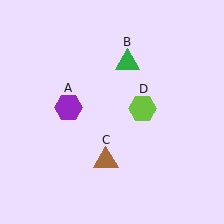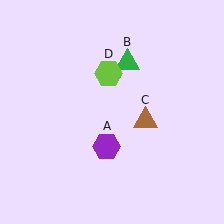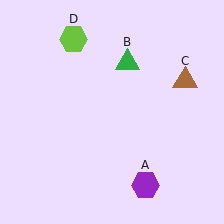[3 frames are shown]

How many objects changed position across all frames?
3 objects changed position: purple hexagon (object A), brown triangle (object C), lime hexagon (object D).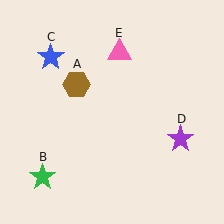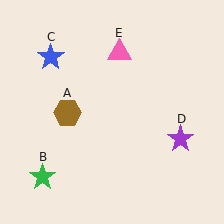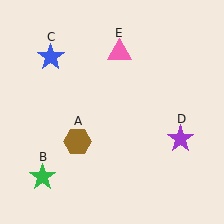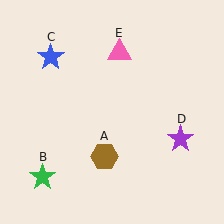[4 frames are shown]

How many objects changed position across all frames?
1 object changed position: brown hexagon (object A).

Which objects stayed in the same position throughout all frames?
Green star (object B) and blue star (object C) and purple star (object D) and pink triangle (object E) remained stationary.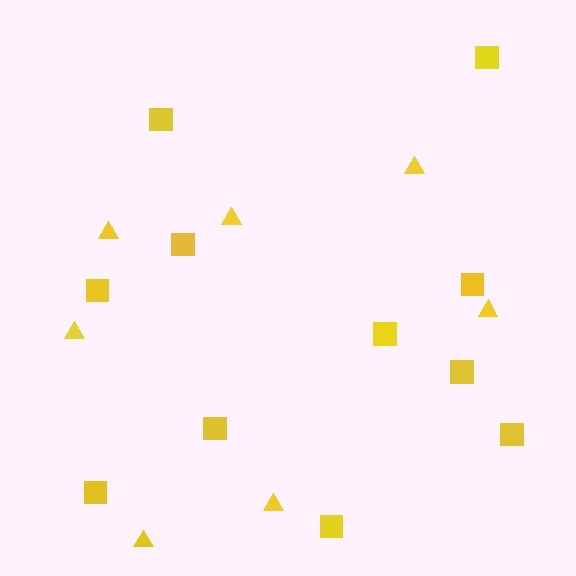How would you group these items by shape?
There are 2 groups: one group of triangles (7) and one group of squares (11).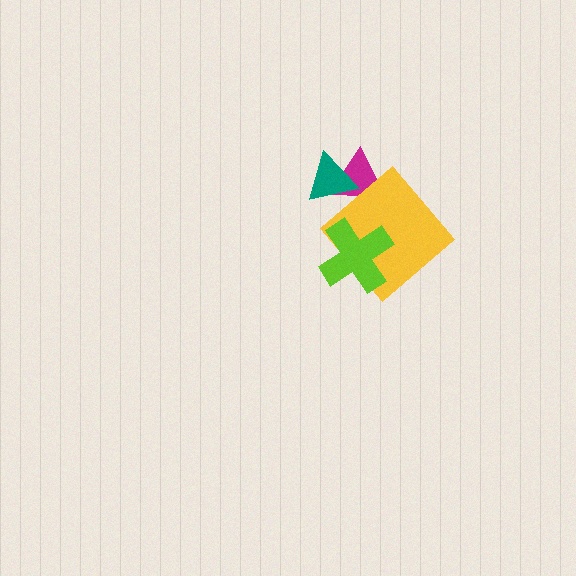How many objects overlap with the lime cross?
1 object overlaps with the lime cross.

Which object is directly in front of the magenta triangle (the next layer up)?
The teal triangle is directly in front of the magenta triangle.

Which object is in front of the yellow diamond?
The lime cross is in front of the yellow diamond.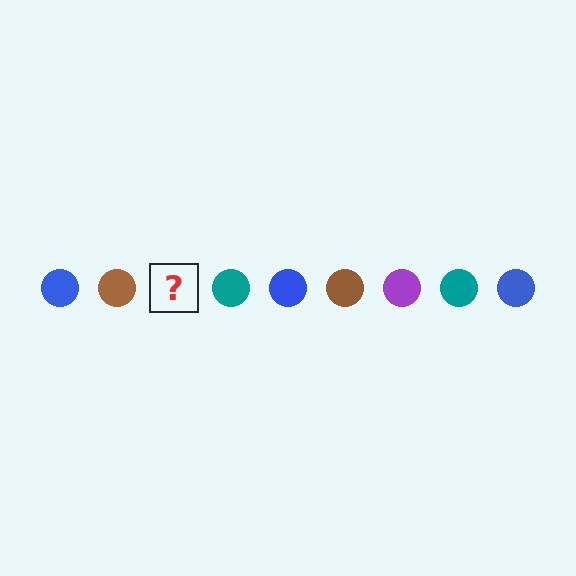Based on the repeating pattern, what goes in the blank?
The blank should be a purple circle.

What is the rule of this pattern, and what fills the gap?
The rule is that the pattern cycles through blue, brown, purple, teal circles. The gap should be filled with a purple circle.